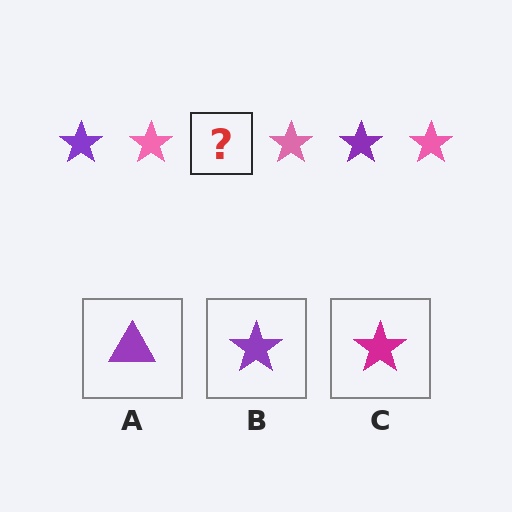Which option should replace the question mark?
Option B.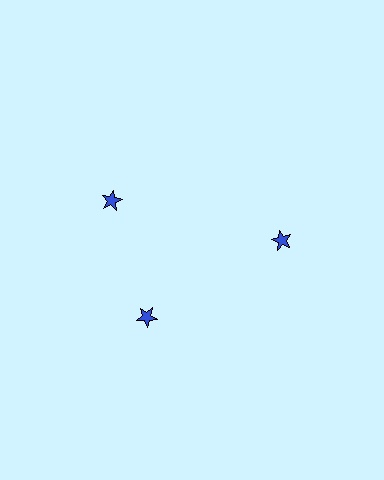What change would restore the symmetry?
The symmetry would be restored by rotating it back into even spacing with its neighbors so that all 3 stars sit at equal angles and equal distance from the center.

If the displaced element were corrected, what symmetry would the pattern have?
It would have 3-fold rotational symmetry — the pattern would map onto itself every 120 degrees.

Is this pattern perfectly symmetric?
No. The 3 blue stars are arranged in a ring, but one element near the 11 o'clock position is rotated out of alignment along the ring, breaking the 3-fold rotational symmetry.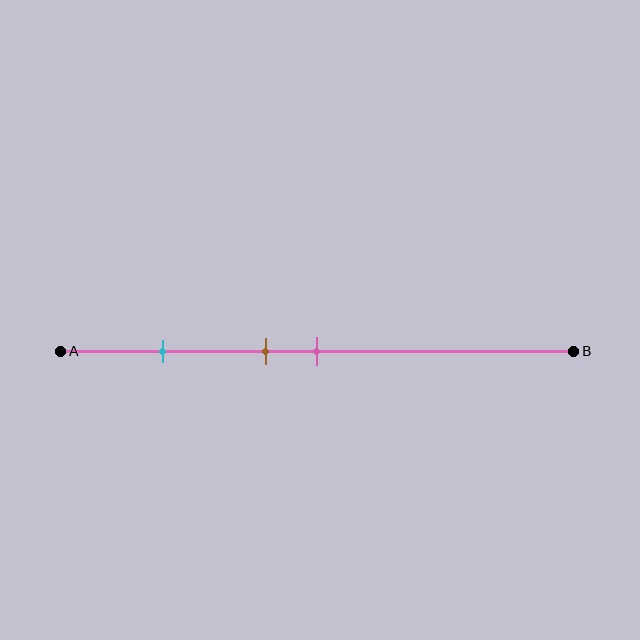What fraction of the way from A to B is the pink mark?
The pink mark is approximately 50% (0.5) of the way from A to B.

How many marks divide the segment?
There are 3 marks dividing the segment.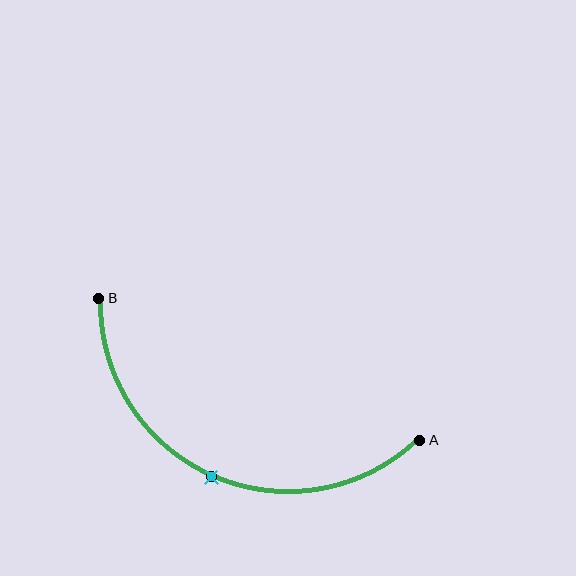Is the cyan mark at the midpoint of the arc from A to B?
Yes. The cyan mark lies on the arc at equal arc-length from both A and B — it is the arc midpoint.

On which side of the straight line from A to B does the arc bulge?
The arc bulges below the straight line connecting A and B.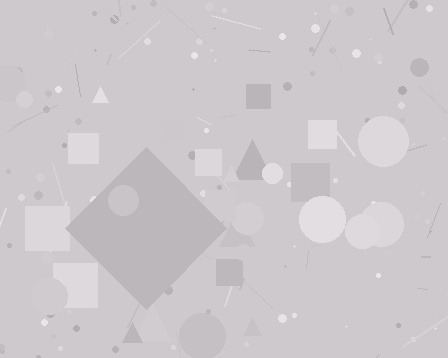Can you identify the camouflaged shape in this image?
The camouflaged shape is a diamond.